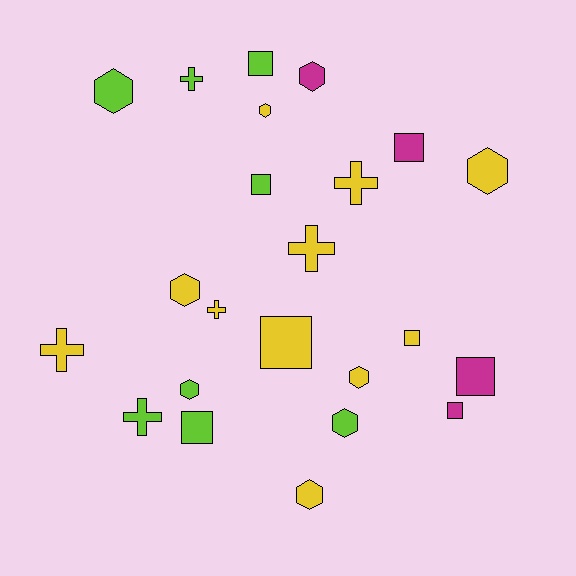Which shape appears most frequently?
Hexagon, with 9 objects.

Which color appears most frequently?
Yellow, with 11 objects.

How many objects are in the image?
There are 23 objects.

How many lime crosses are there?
There are 2 lime crosses.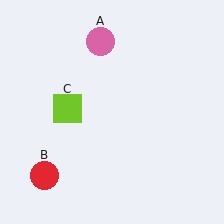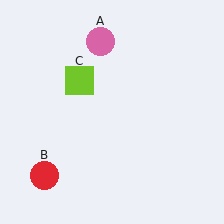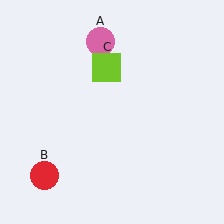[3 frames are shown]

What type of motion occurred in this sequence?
The lime square (object C) rotated clockwise around the center of the scene.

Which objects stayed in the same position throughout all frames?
Pink circle (object A) and red circle (object B) remained stationary.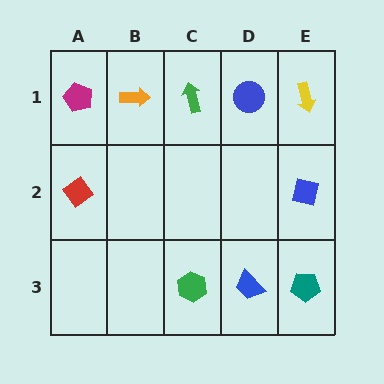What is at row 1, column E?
A yellow arrow.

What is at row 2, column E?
A blue square.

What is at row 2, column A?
A red diamond.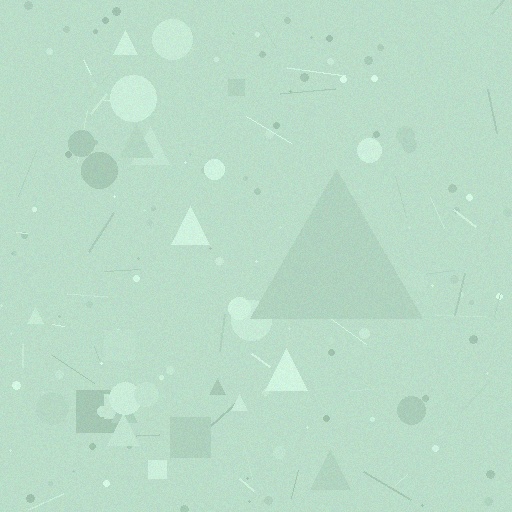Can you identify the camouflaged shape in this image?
The camouflaged shape is a triangle.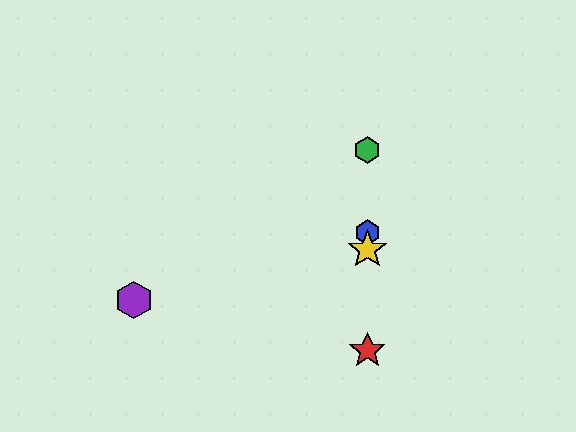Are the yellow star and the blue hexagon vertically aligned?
Yes, both are at x≈367.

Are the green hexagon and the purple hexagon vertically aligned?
No, the green hexagon is at x≈367 and the purple hexagon is at x≈134.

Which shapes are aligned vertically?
The red star, the blue hexagon, the green hexagon, the yellow star are aligned vertically.